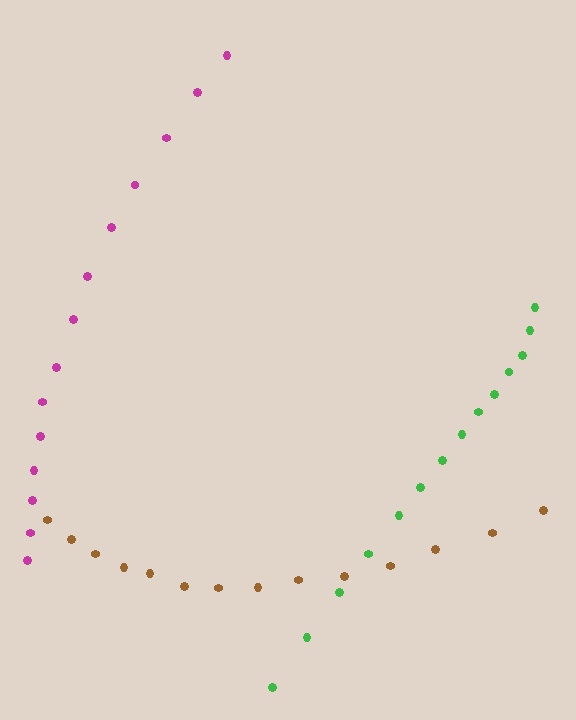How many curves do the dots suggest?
There are 3 distinct paths.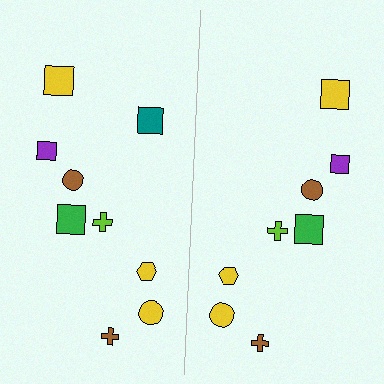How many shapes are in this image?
There are 17 shapes in this image.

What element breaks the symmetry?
A teal square is missing from the right side.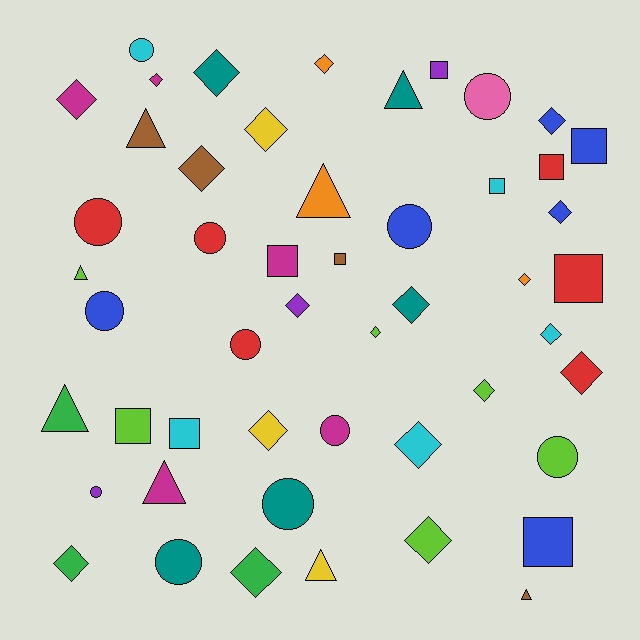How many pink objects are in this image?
There is 1 pink object.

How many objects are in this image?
There are 50 objects.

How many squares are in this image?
There are 10 squares.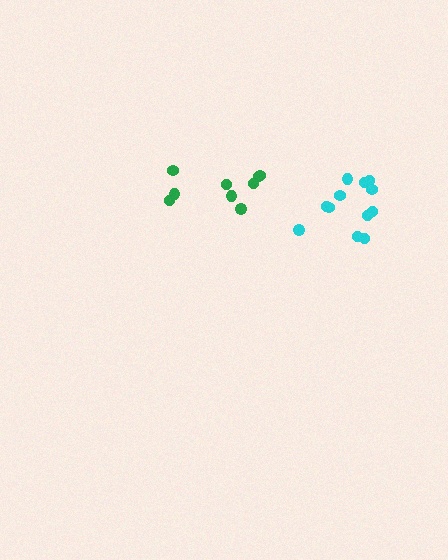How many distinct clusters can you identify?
There are 2 distinct clusters.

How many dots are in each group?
Group 1: 9 dots, Group 2: 12 dots (21 total).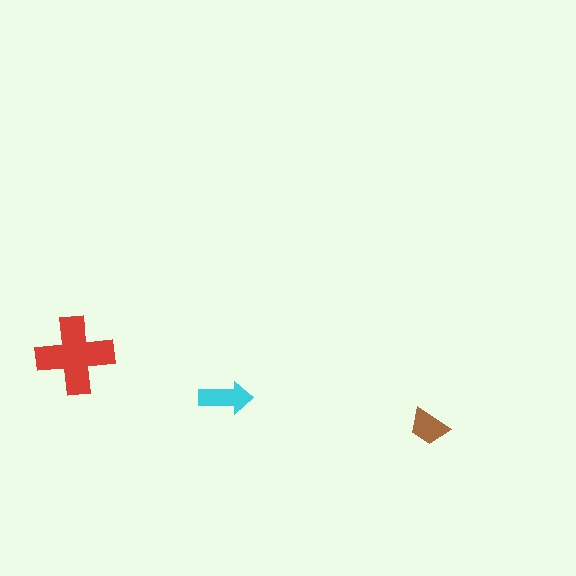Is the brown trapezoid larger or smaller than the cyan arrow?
Smaller.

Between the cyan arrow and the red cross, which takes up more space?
The red cross.